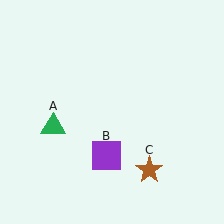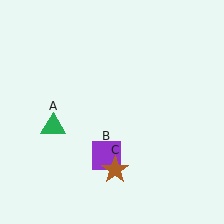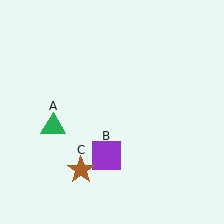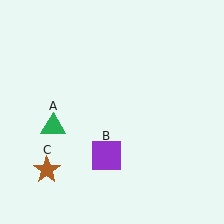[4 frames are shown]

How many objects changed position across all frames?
1 object changed position: brown star (object C).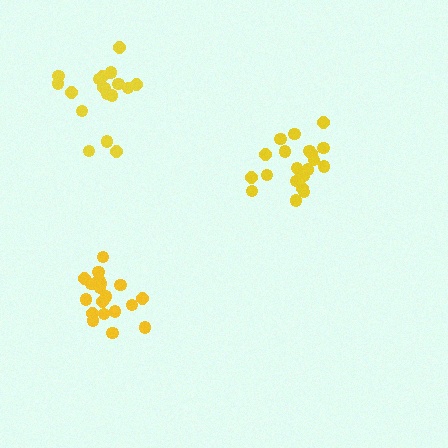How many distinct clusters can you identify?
There are 3 distinct clusters.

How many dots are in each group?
Group 1: 21 dots, Group 2: 18 dots, Group 3: 19 dots (58 total).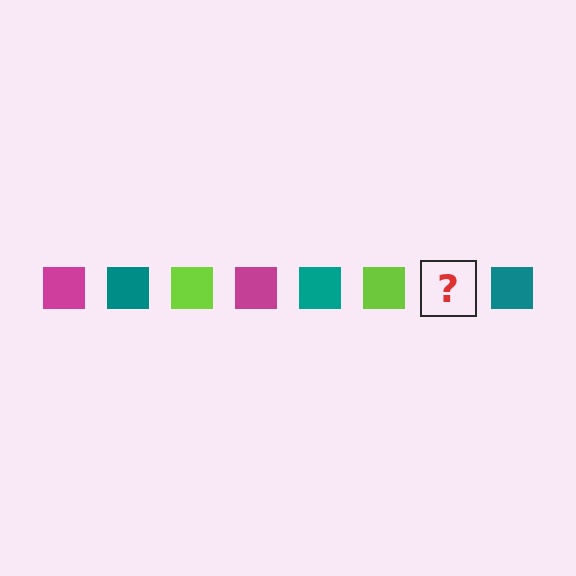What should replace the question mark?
The question mark should be replaced with a magenta square.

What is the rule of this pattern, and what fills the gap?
The rule is that the pattern cycles through magenta, teal, lime squares. The gap should be filled with a magenta square.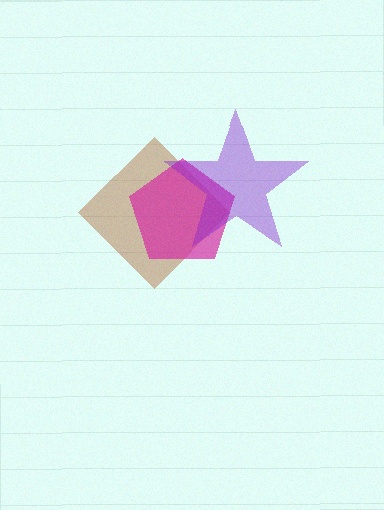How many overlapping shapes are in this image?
There are 3 overlapping shapes in the image.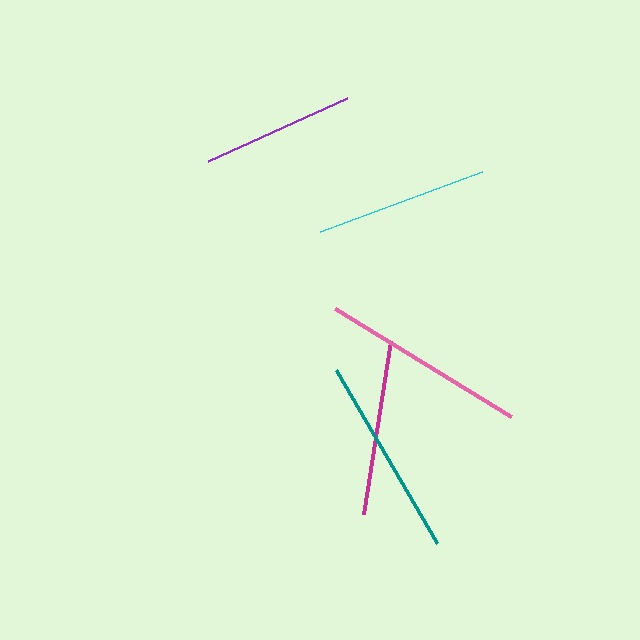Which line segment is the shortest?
The purple line is the shortest at approximately 152 pixels.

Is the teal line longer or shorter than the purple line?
The teal line is longer than the purple line.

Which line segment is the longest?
The pink line is the longest at approximately 207 pixels.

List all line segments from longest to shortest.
From longest to shortest: pink, teal, magenta, cyan, purple.